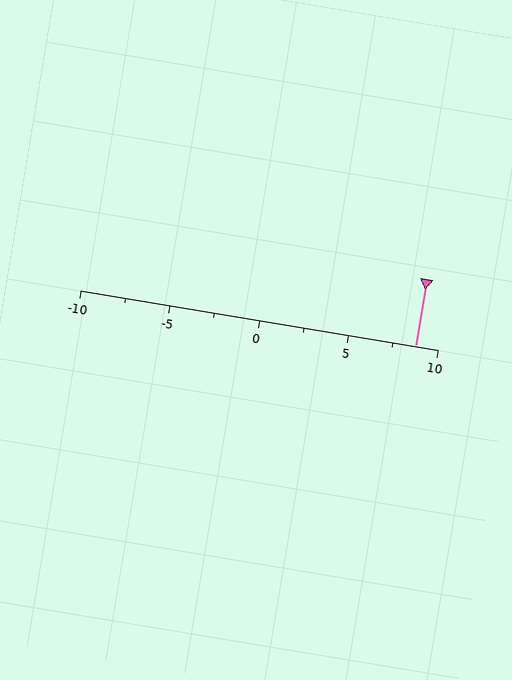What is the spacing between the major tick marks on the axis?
The major ticks are spaced 5 apart.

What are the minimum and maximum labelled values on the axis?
The axis runs from -10 to 10.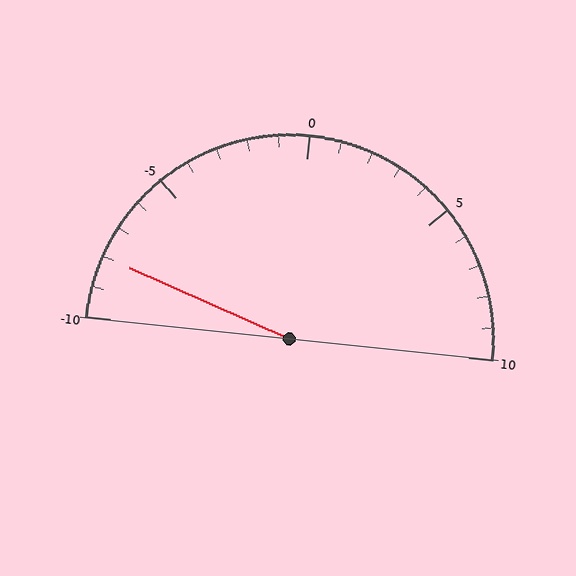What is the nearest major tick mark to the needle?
The nearest major tick mark is -10.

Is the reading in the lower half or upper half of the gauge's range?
The reading is in the lower half of the range (-10 to 10).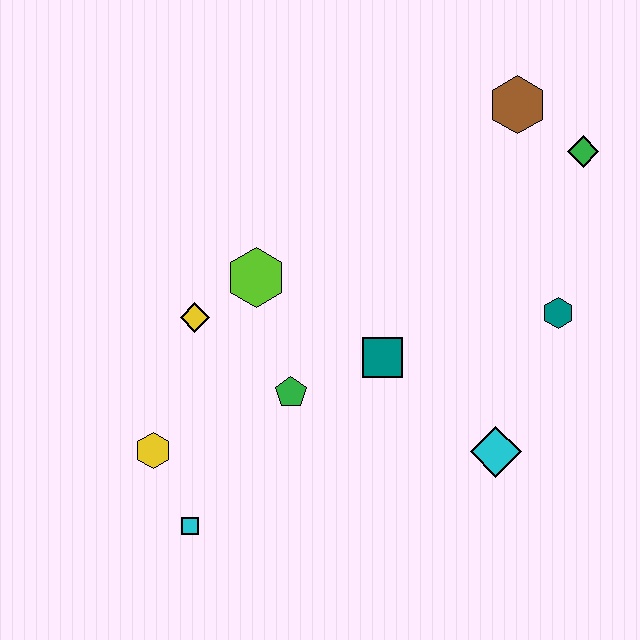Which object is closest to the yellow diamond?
The lime hexagon is closest to the yellow diamond.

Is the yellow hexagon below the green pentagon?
Yes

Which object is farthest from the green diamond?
The cyan square is farthest from the green diamond.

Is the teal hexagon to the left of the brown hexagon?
No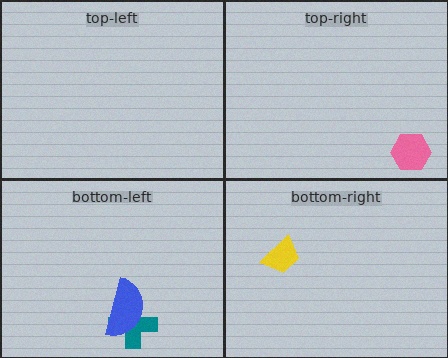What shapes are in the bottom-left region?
The teal cross, the blue semicircle.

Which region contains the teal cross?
The bottom-left region.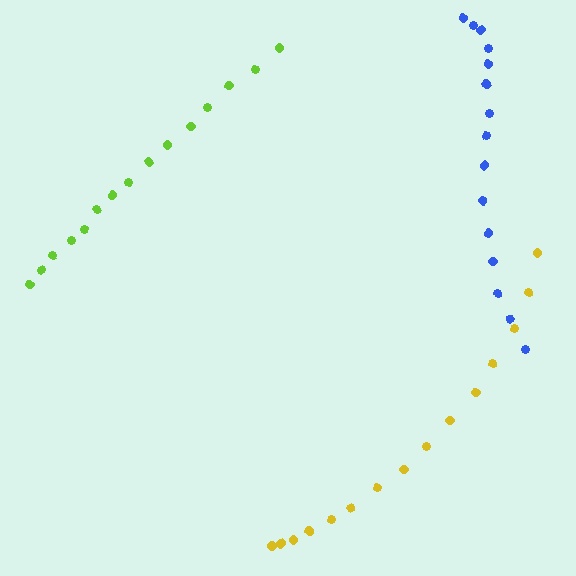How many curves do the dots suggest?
There are 3 distinct paths.